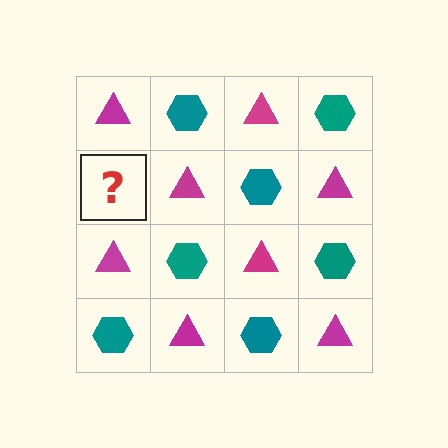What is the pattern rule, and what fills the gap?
The rule is that it alternates magenta triangle and teal hexagon in a checkerboard pattern. The gap should be filled with a teal hexagon.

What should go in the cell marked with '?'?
The missing cell should contain a teal hexagon.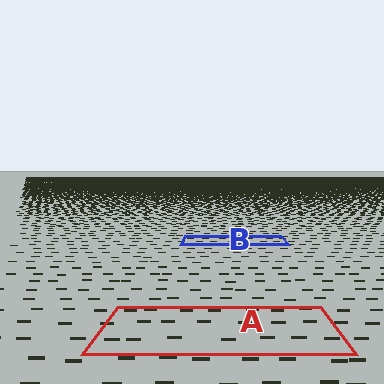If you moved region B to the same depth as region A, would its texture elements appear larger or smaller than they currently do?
They would appear larger. At a closer depth, the same texture elements are projected at a bigger on-screen size.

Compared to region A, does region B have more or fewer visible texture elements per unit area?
Region B has more texture elements per unit area — they are packed more densely because it is farther away.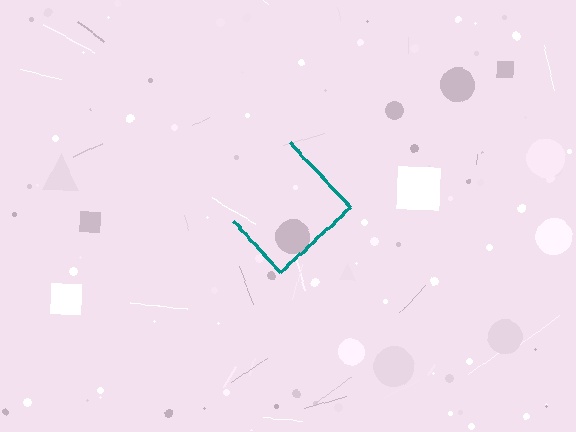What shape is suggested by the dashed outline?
The dashed outline suggests a diamond.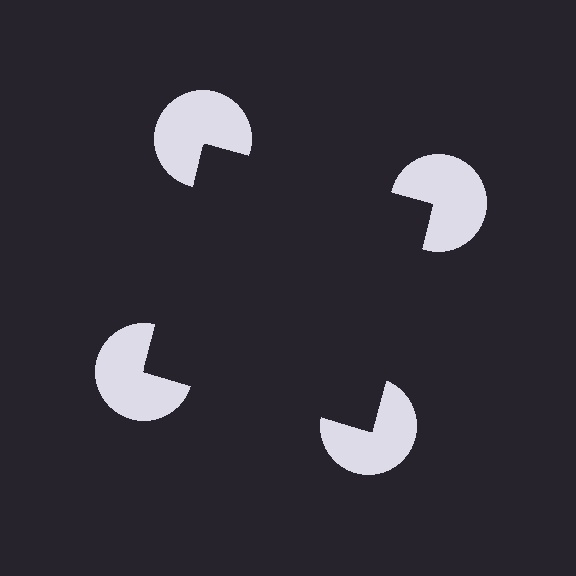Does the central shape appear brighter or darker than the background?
It typically appears slightly darker than the background, even though no actual brightness change is drawn.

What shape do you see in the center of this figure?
An illusory square — its edges are inferred from the aligned wedge cuts in the pac-man discs, not physically drawn.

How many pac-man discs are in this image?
There are 4 — one at each vertex of the illusory square.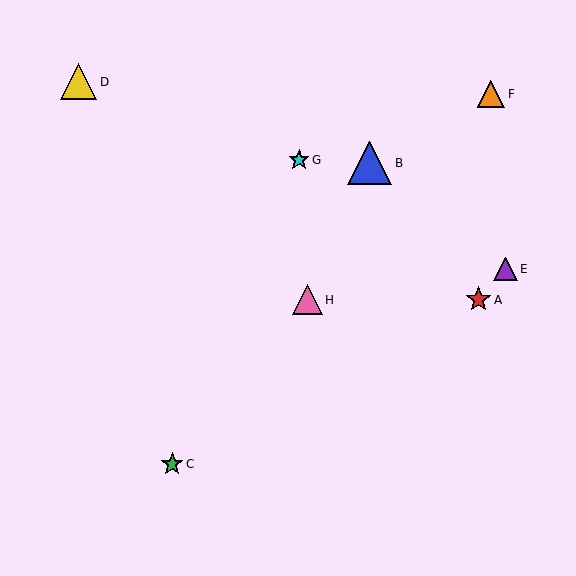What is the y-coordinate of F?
Object F is at y≈94.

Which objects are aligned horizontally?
Objects A, H are aligned horizontally.